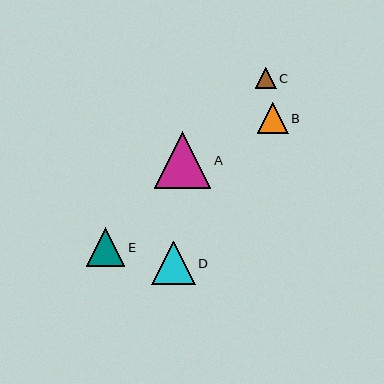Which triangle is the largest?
Triangle A is the largest with a size of approximately 57 pixels.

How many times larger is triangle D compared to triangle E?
Triangle D is approximately 1.1 times the size of triangle E.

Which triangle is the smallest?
Triangle C is the smallest with a size of approximately 21 pixels.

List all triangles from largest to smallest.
From largest to smallest: A, D, E, B, C.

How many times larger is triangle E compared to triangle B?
Triangle E is approximately 1.3 times the size of triangle B.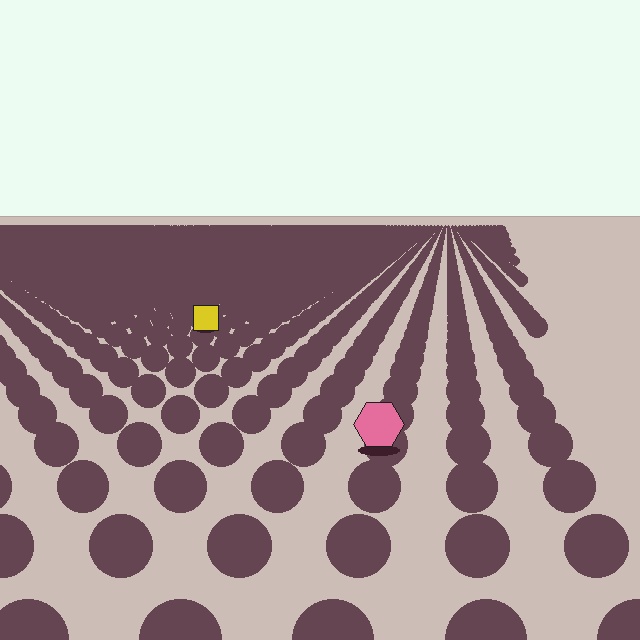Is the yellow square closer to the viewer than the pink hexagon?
No. The pink hexagon is closer — you can tell from the texture gradient: the ground texture is coarser near it.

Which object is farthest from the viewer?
The yellow square is farthest from the viewer. It appears smaller and the ground texture around it is denser.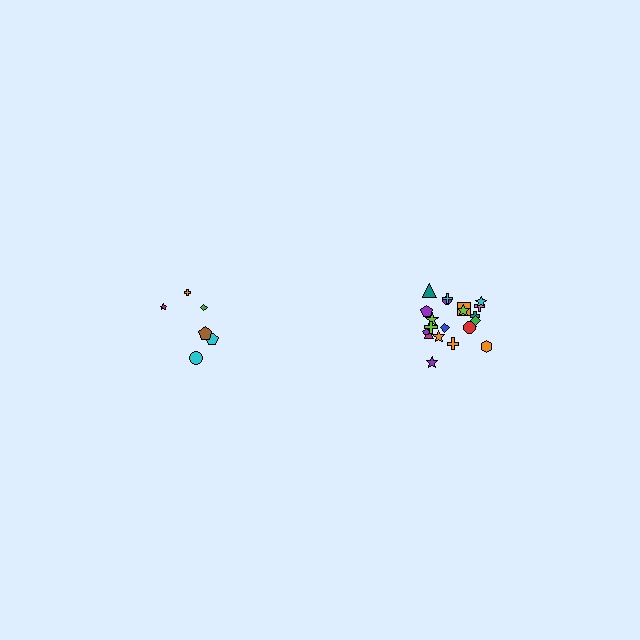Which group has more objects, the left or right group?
The right group.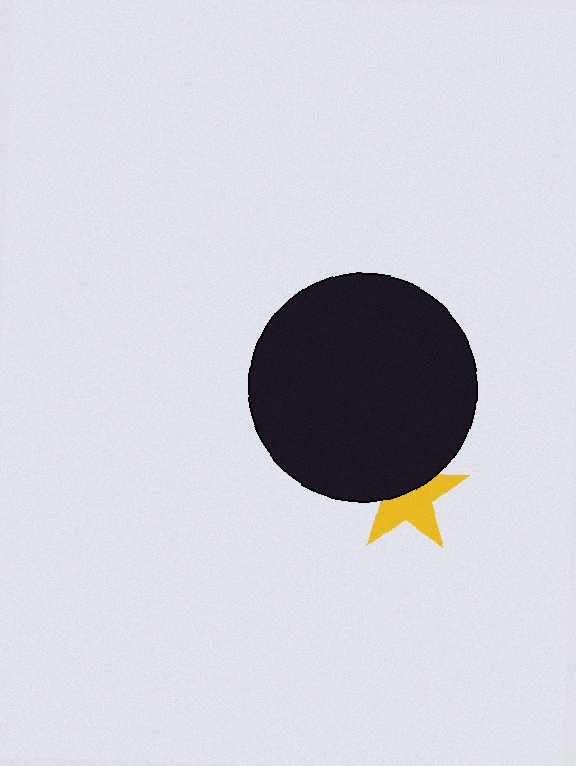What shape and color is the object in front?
The object in front is a black circle.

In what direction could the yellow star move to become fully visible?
The yellow star could move down. That would shift it out from behind the black circle entirely.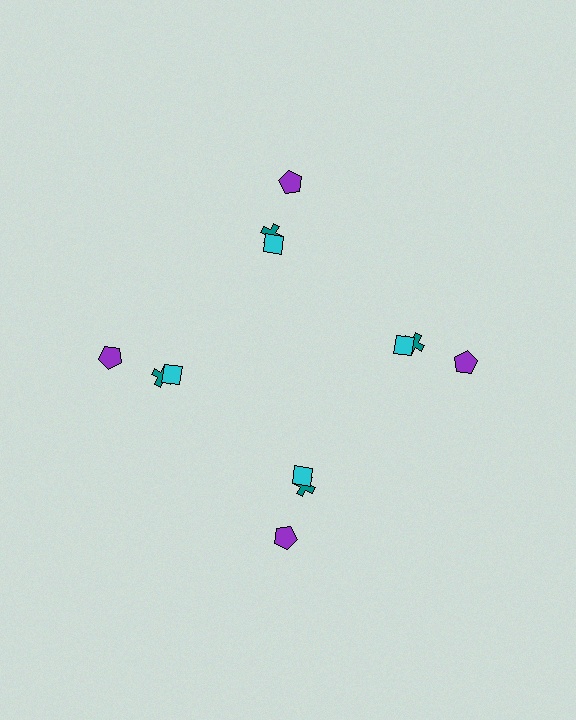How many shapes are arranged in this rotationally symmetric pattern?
There are 12 shapes, arranged in 4 groups of 3.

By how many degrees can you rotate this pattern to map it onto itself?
The pattern maps onto itself every 90 degrees of rotation.